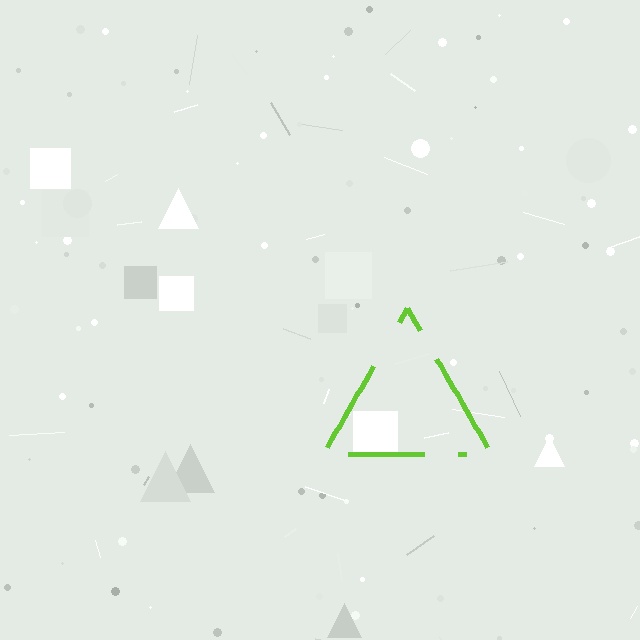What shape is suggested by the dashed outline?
The dashed outline suggests a triangle.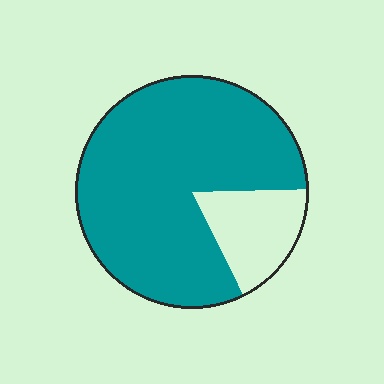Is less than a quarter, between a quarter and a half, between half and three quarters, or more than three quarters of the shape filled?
More than three quarters.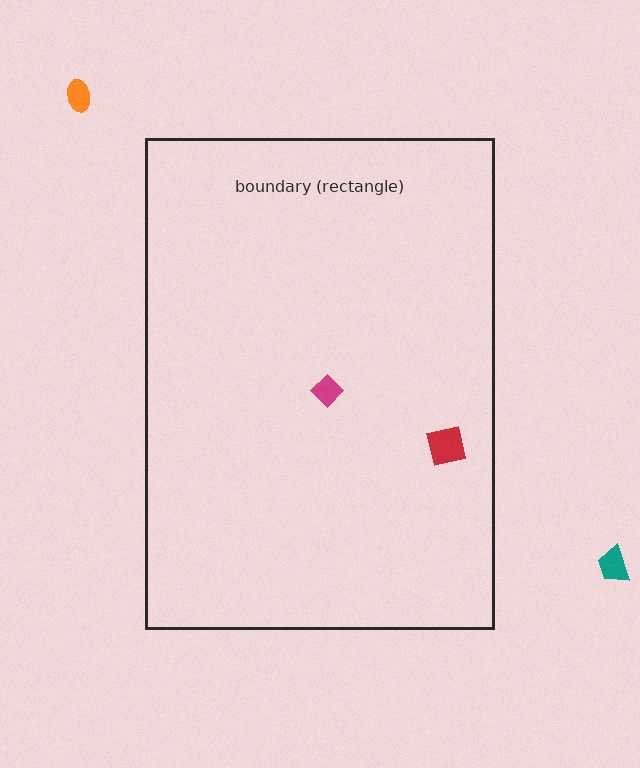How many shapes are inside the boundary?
2 inside, 2 outside.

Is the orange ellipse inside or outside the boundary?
Outside.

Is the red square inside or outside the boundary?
Inside.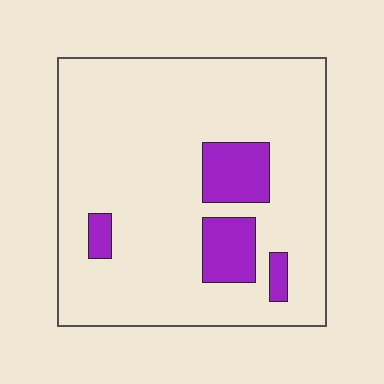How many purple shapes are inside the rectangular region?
4.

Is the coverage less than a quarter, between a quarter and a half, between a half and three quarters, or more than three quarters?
Less than a quarter.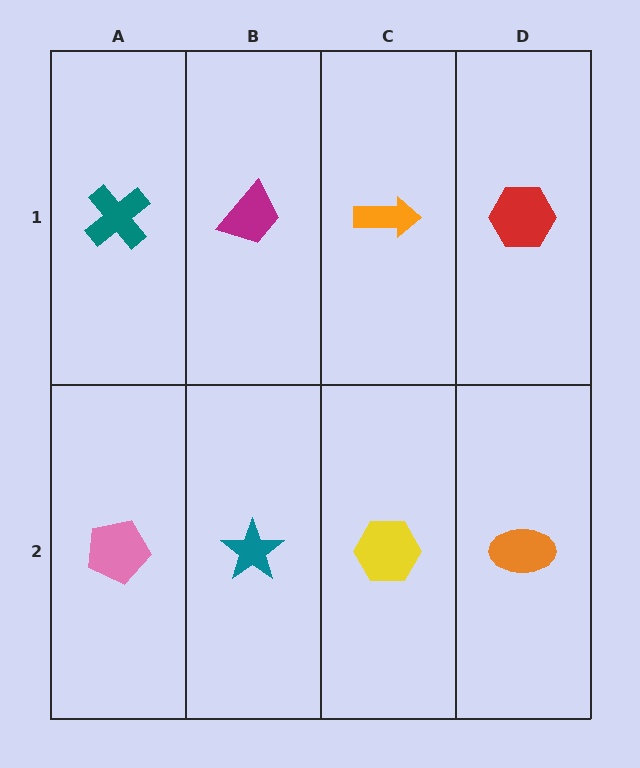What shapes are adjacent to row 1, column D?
An orange ellipse (row 2, column D), an orange arrow (row 1, column C).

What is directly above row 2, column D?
A red hexagon.